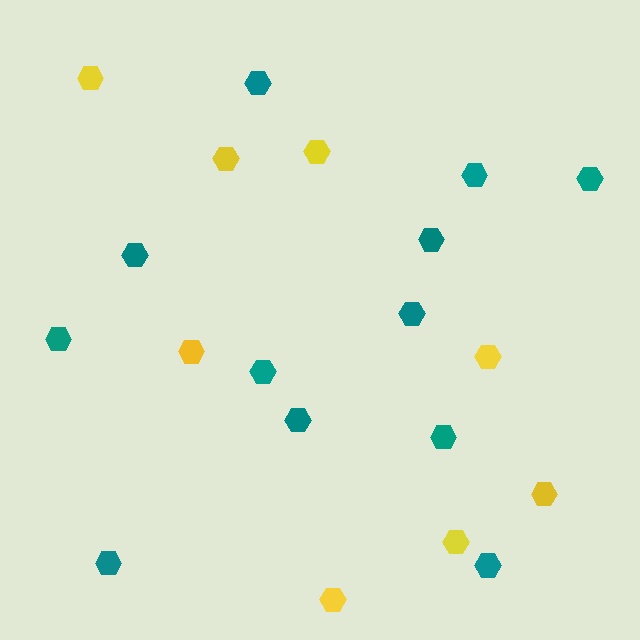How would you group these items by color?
There are 2 groups: one group of teal hexagons (12) and one group of yellow hexagons (8).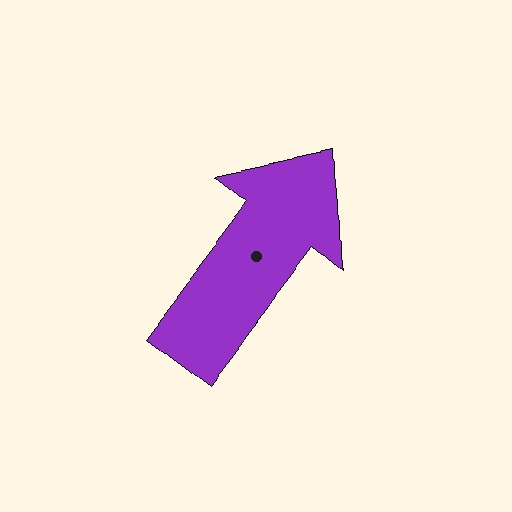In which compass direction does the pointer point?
Northeast.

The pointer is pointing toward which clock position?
Roughly 1 o'clock.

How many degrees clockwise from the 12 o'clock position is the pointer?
Approximately 38 degrees.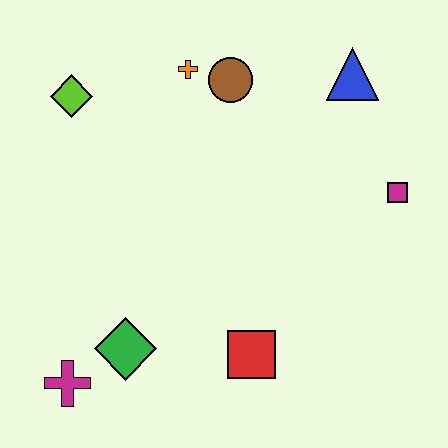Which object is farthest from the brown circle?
The magenta cross is farthest from the brown circle.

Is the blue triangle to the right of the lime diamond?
Yes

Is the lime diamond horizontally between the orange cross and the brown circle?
No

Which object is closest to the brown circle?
The orange cross is closest to the brown circle.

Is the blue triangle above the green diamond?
Yes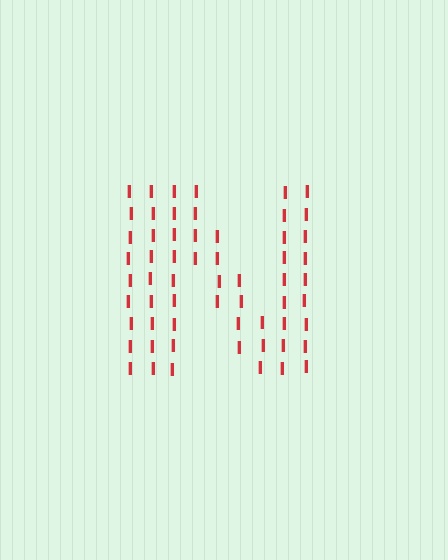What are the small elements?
The small elements are letter I's.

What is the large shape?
The large shape is the letter N.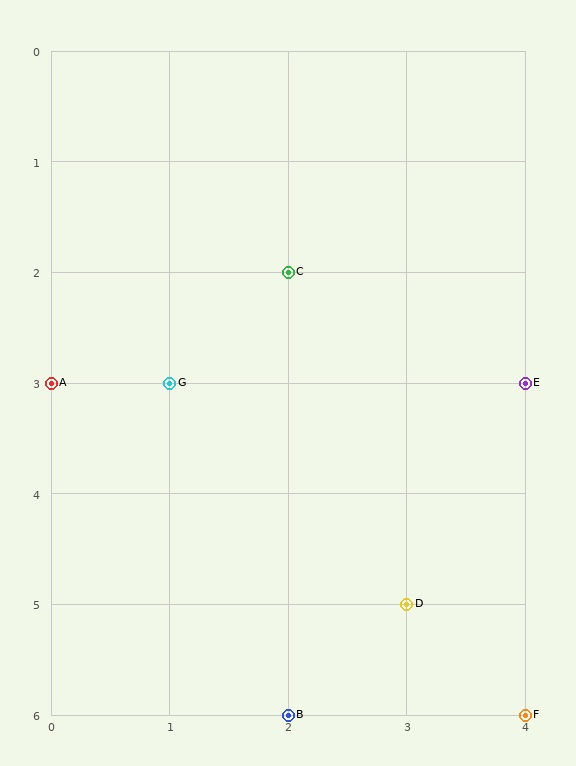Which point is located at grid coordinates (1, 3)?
Point G is at (1, 3).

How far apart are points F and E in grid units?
Points F and E are 3 rows apart.